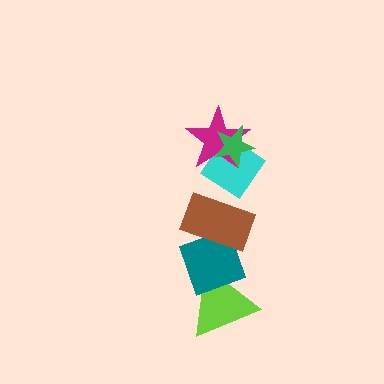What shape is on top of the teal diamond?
The brown rectangle is on top of the teal diamond.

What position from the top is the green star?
The green star is 1st from the top.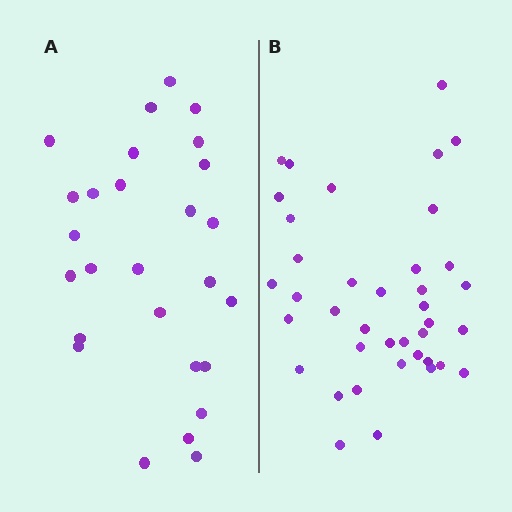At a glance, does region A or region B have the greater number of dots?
Region B (the right region) has more dots.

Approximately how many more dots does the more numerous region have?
Region B has roughly 12 or so more dots than region A.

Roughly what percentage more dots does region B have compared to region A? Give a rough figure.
About 45% more.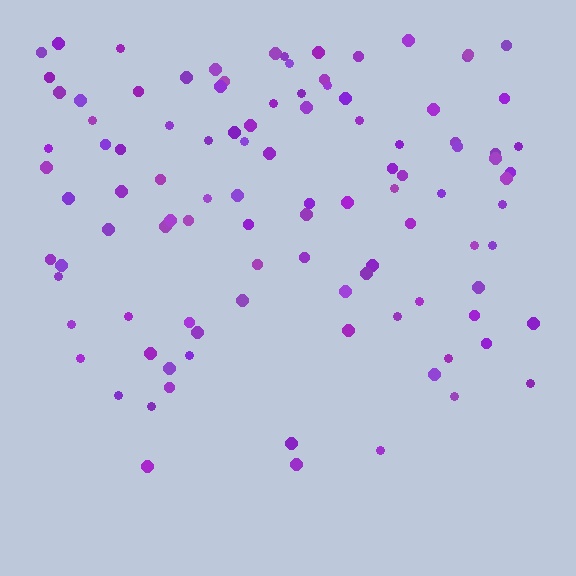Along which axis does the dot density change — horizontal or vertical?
Vertical.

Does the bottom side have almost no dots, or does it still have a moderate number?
Still a moderate number, just noticeably fewer than the top.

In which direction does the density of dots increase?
From bottom to top, with the top side densest.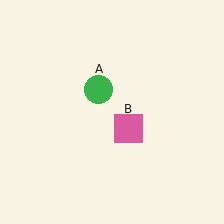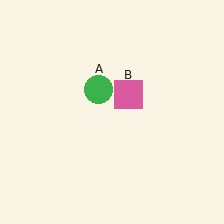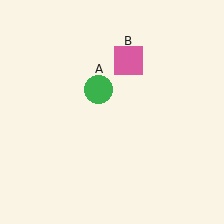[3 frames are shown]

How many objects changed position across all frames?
1 object changed position: pink square (object B).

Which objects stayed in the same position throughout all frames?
Green circle (object A) remained stationary.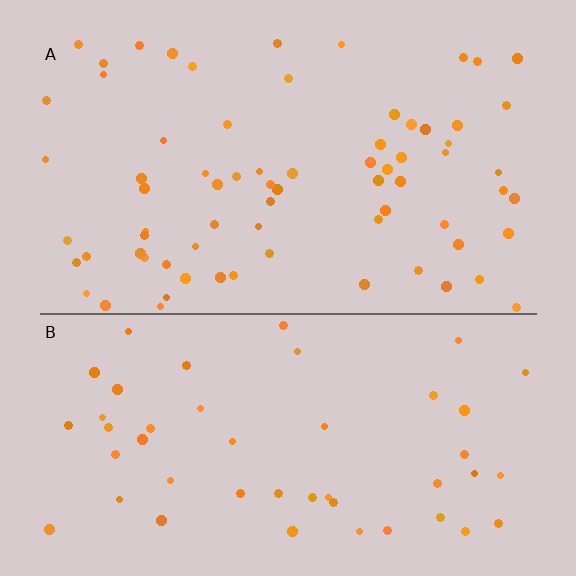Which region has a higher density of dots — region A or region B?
A (the top).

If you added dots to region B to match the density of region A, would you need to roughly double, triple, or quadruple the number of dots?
Approximately double.